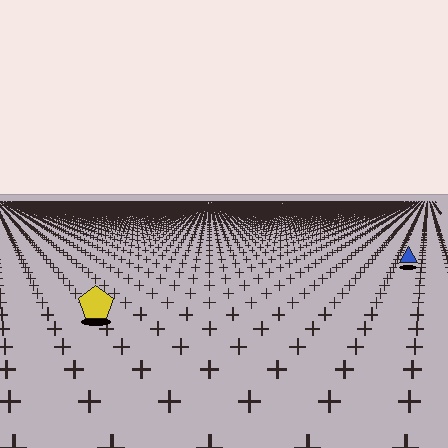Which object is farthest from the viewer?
The blue triangle is farthest from the viewer. It appears smaller and the ground texture around it is denser.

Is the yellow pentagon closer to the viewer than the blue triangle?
Yes. The yellow pentagon is closer — you can tell from the texture gradient: the ground texture is coarser near it.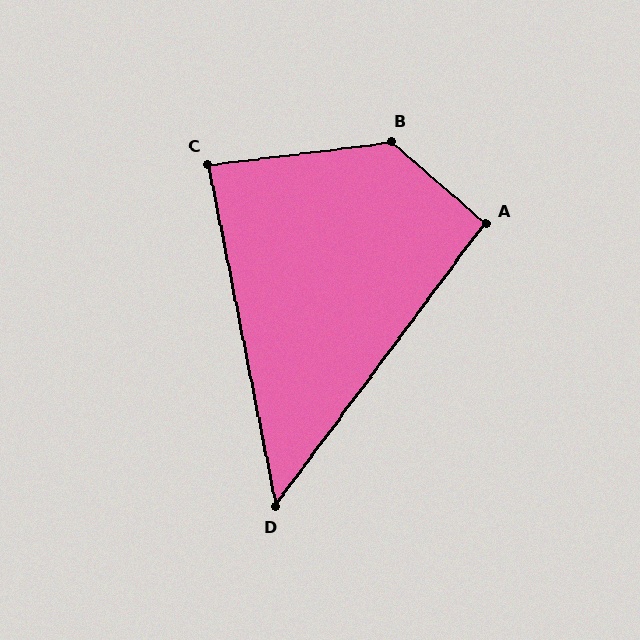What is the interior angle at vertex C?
Approximately 86 degrees (approximately right).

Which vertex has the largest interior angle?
B, at approximately 132 degrees.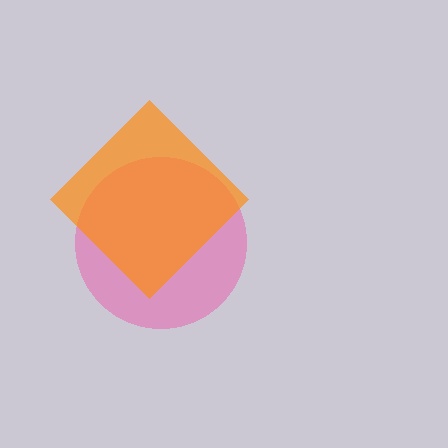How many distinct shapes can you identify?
There are 2 distinct shapes: a pink circle, an orange diamond.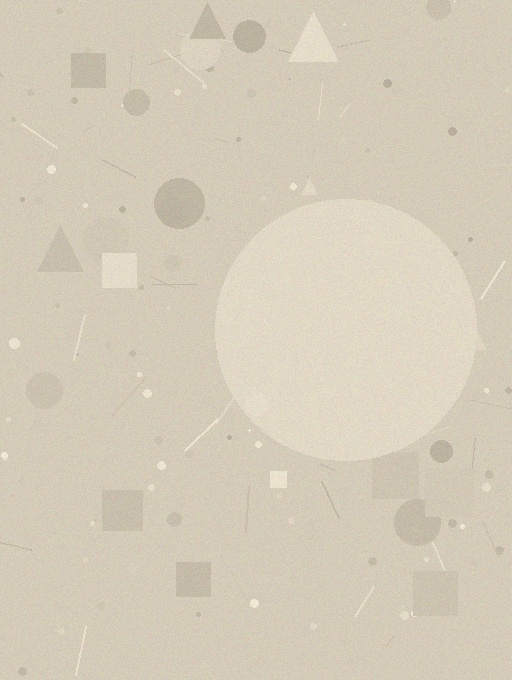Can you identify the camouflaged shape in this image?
The camouflaged shape is a circle.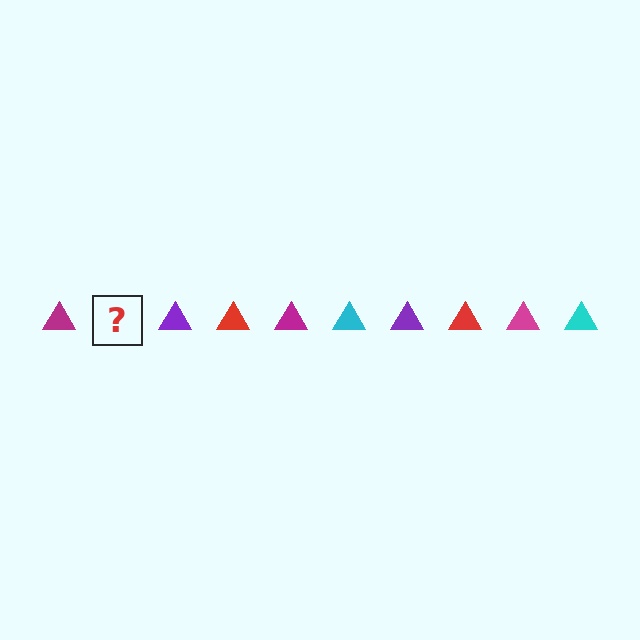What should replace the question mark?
The question mark should be replaced with a cyan triangle.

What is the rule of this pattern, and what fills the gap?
The rule is that the pattern cycles through magenta, cyan, purple, red triangles. The gap should be filled with a cyan triangle.